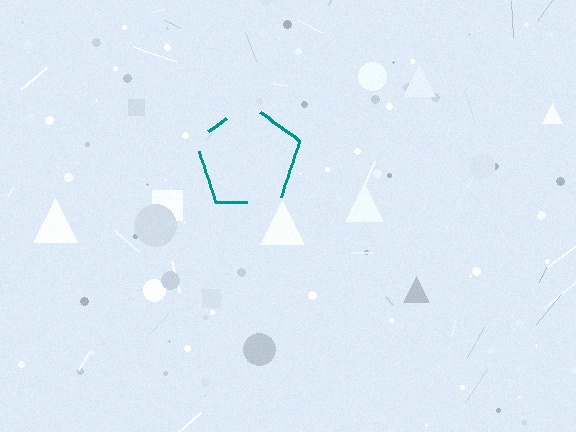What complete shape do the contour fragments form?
The contour fragments form a pentagon.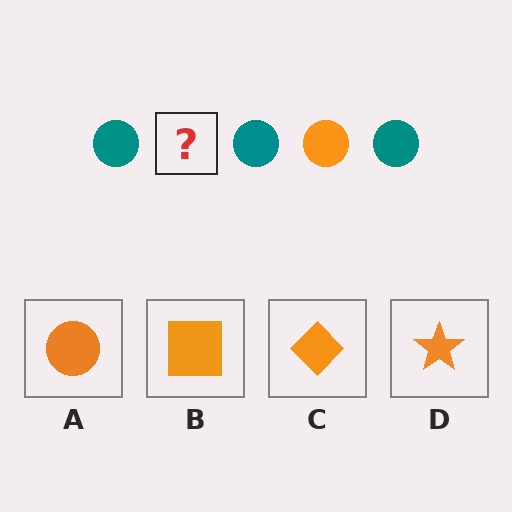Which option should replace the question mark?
Option A.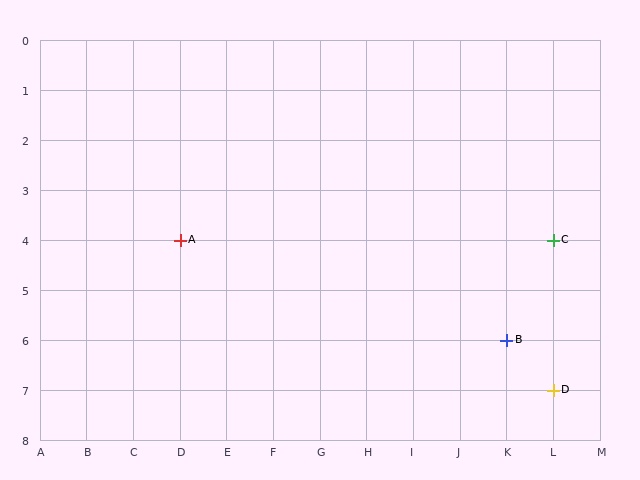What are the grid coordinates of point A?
Point A is at grid coordinates (D, 4).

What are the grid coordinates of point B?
Point B is at grid coordinates (K, 6).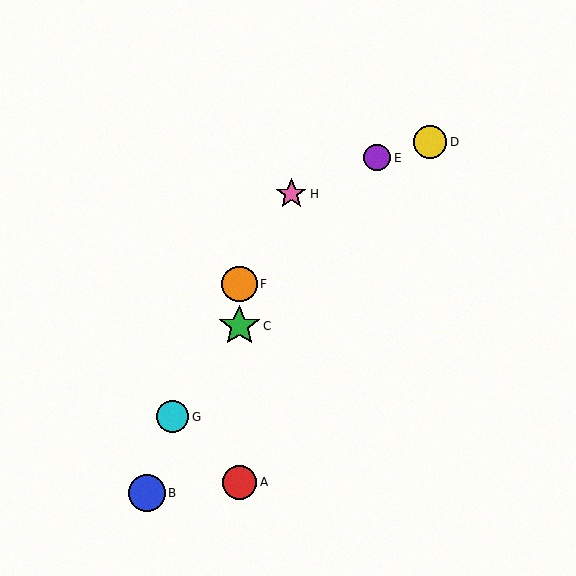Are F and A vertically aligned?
Yes, both are at x≈239.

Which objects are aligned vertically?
Objects A, C, F are aligned vertically.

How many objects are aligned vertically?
3 objects (A, C, F) are aligned vertically.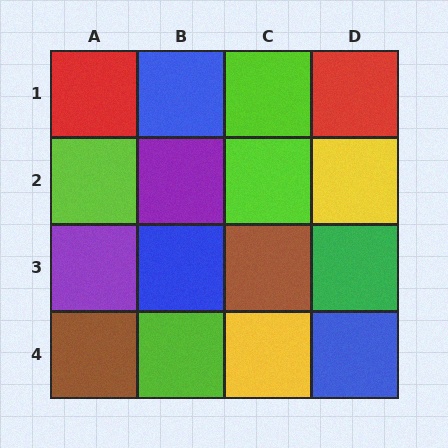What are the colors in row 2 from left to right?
Lime, purple, lime, yellow.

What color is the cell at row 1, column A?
Red.